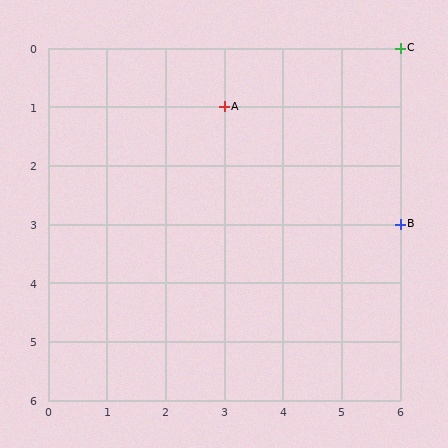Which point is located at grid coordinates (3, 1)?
Point A is at (3, 1).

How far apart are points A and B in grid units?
Points A and B are 3 columns and 2 rows apart (about 3.6 grid units diagonally).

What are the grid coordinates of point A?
Point A is at grid coordinates (3, 1).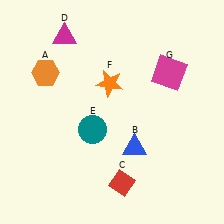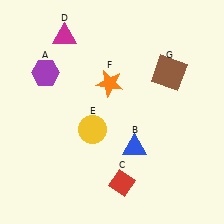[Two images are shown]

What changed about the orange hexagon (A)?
In Image 1, A is orange. In Image 2, it changed to purple.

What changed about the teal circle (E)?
In Image 1, E is teal. In Image 2, it changed to yellow.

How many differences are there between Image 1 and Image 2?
There are 3 differences between the two images.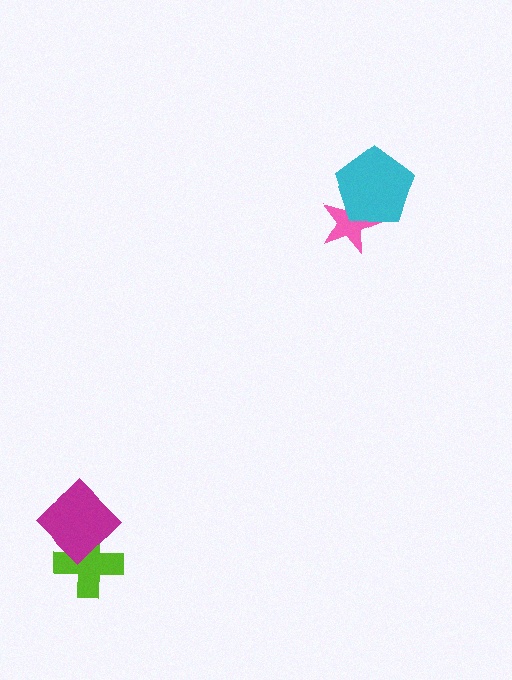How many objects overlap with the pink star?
1 object overlaps with the pink star.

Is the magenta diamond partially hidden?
No, no other shape covers it.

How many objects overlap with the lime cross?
1 object overlaps with the lime cross.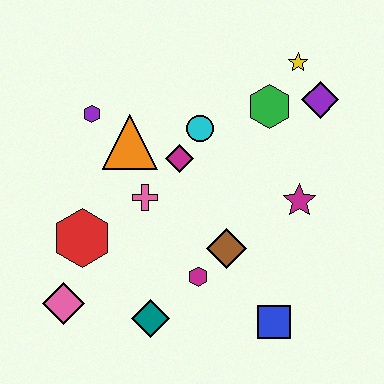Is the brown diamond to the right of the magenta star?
No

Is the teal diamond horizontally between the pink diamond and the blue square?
Yes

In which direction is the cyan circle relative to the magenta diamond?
The cyan circle is above the magenta diamond.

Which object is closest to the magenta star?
The brown diamond is closest to the magenta star.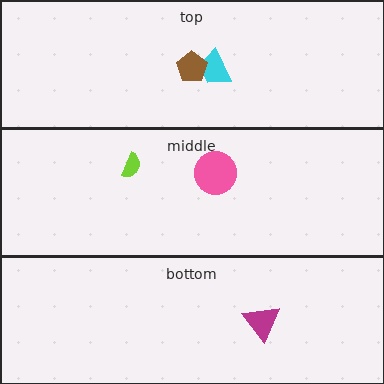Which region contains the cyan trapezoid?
The top region.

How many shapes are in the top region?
2.